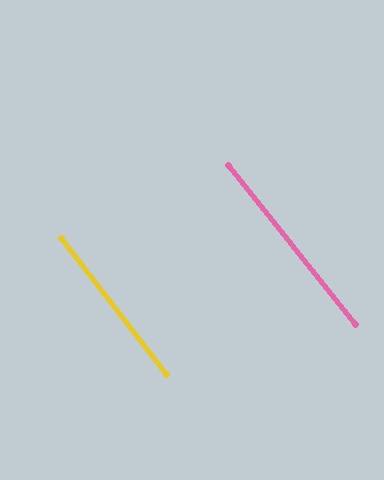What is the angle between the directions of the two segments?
Approximately 1 degree.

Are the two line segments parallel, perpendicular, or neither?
Parallel — their directions differ by only 0.8°.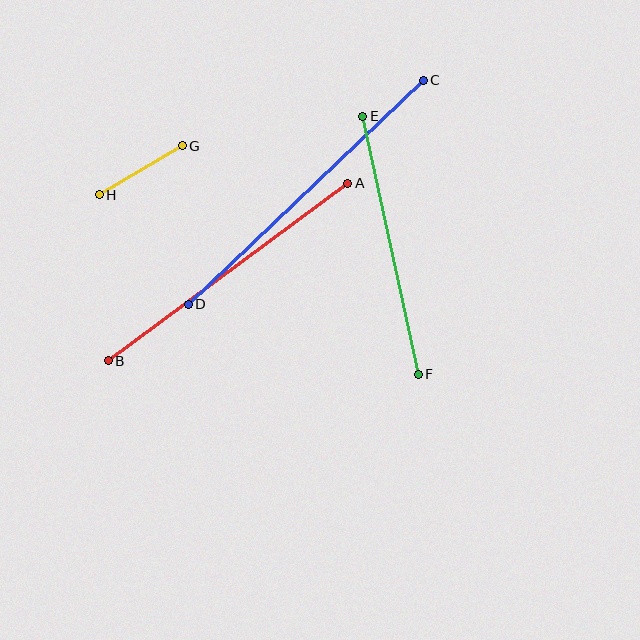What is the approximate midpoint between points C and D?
The midpoint is at approximately (306, 192) pixels.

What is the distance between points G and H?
The distance is approximately 96 pixels.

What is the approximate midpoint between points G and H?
The midpoint is at approximately (141, 170) pixels.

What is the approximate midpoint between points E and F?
The midpoint is at approximately (391, 245) pixels.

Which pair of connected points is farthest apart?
Points C and D are farthest apart.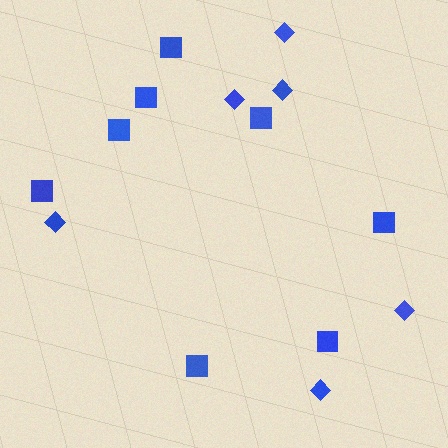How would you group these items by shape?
There are 2 groups: one group of diamonds (6) and one group of squares (8).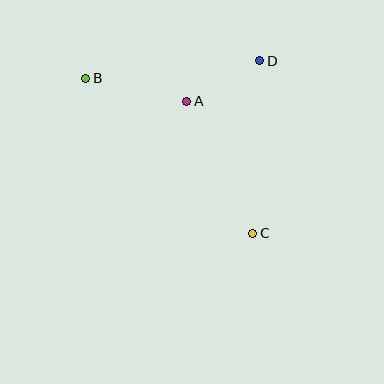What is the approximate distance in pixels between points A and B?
The distance between A and B is approximately 104 pixels.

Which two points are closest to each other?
Points A and D are closest to each other.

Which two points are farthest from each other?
Points B and C are farthest from each other.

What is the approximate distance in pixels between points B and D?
The distance between B and D is approximately 175 pixels.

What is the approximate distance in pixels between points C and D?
The distance between C and D is approximately 173 pixels.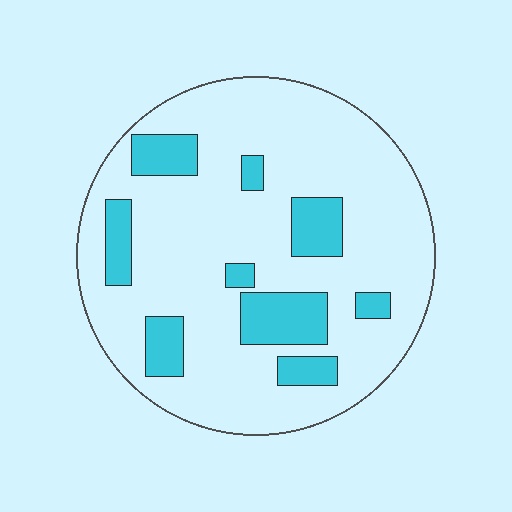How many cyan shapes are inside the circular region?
9.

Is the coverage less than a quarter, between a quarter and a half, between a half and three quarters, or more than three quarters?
Less than a quarter.